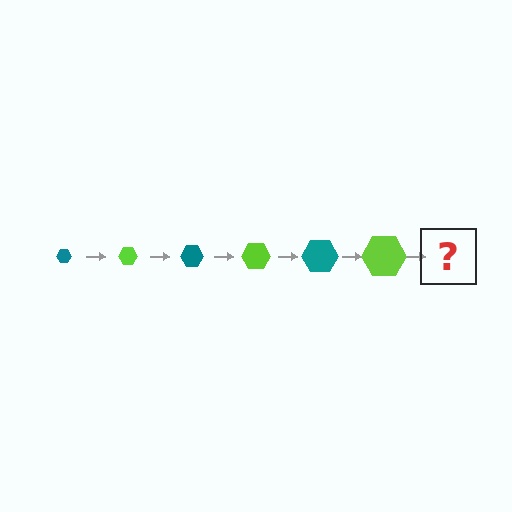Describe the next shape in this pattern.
It should be a teal hexagon, larger than the previous one.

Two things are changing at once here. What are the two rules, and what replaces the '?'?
The two rules are that the hexagon grows larger each step and the color cycles through teal and lime. The '?' should be a teal hexagon, larger than the previous one.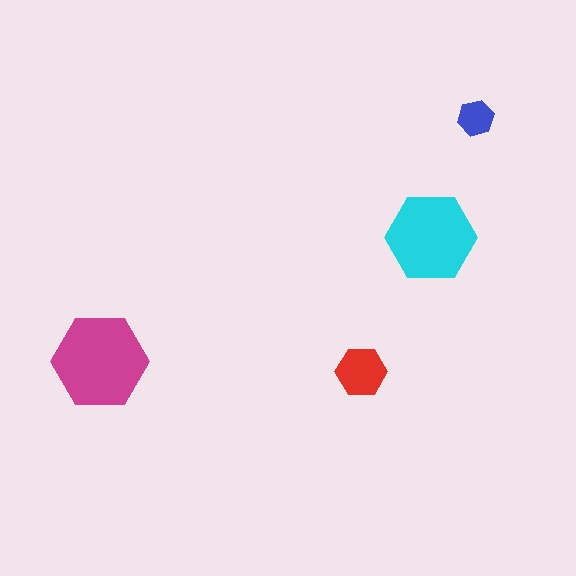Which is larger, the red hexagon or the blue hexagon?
The red one.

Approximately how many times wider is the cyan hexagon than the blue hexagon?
About 2.5 times wider.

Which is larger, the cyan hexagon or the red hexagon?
The cyan one.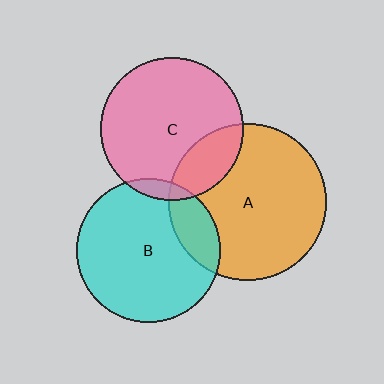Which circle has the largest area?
Circle A (orange).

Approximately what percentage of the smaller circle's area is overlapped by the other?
Approximately 20%.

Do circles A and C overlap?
Yes.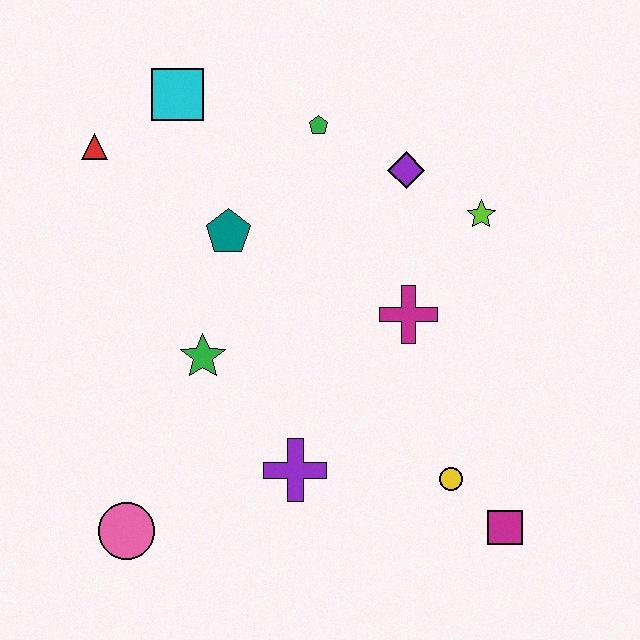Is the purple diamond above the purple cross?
Yes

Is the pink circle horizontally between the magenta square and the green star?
No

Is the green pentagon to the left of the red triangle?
No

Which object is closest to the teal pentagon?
The green star is closest to the teal pentagon.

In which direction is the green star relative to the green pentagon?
The green star is below the green pentagon.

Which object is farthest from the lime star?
The pink circle is farthest from the lime star.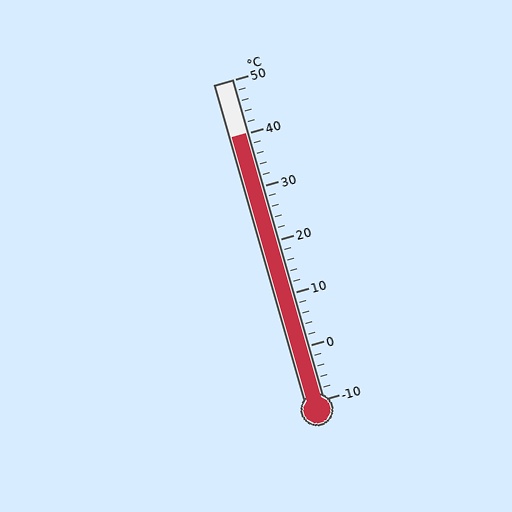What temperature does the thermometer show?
The thermometer shows approximately 40°C.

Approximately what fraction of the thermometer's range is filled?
The thermometer is filled to approximately 85% of its range.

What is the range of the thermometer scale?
The thermometer scale ranges from -10°C to 50°C.